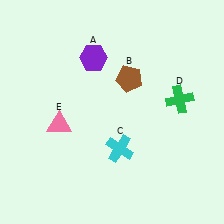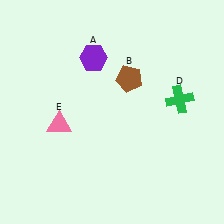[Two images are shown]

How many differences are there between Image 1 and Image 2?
There is 1 difference between the two images.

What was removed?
The cyan cross (C) was removed in Image 2.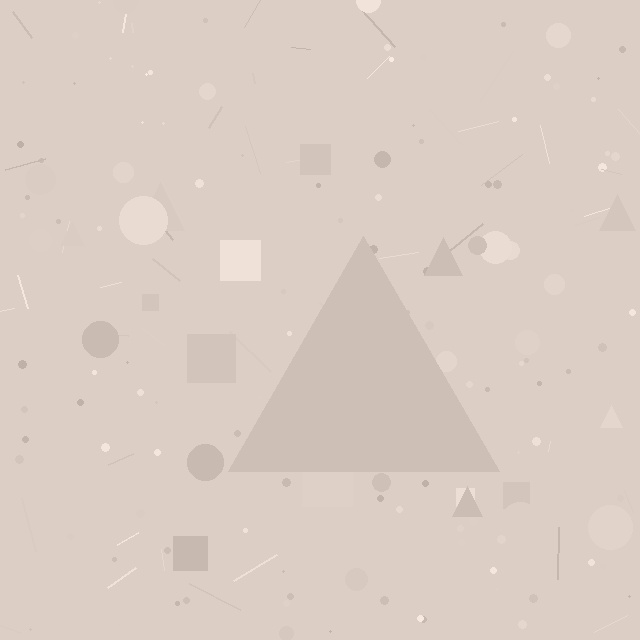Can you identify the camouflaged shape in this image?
The camouflaged shape is a triangle.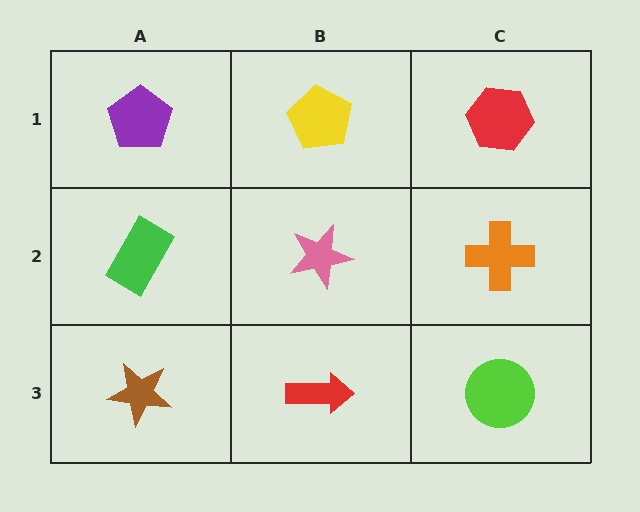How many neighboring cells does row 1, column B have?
3.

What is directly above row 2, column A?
A purple pentagon.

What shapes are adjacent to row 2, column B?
A yellow pentagon (row 1, column B), a red arrow (row 3, column B), a green rectangle (row 2, column A), an orange cross (row 2, column C).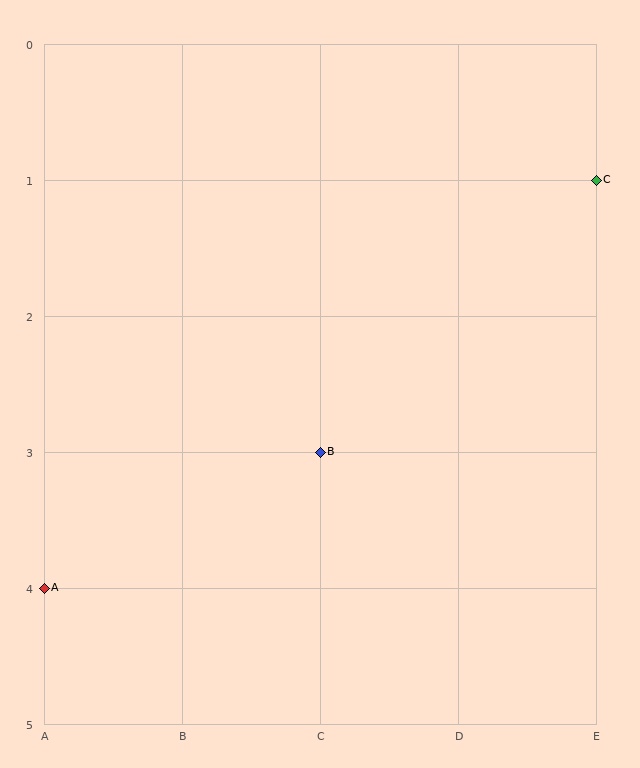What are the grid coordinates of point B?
Point B is at grid coordinates (C, 3).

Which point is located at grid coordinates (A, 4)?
Point A is at (A, 4).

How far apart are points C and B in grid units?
Points C and B are 2 columns and 2 rows apart (about 2.8 grid units diagonally).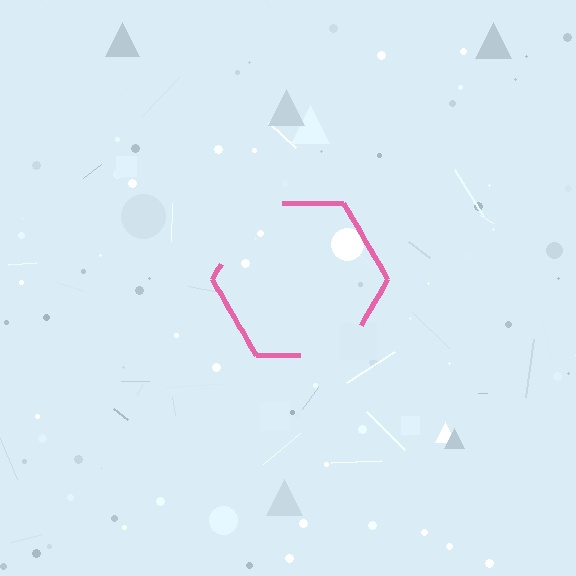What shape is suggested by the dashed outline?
The dashed outline suggests a hexagon.